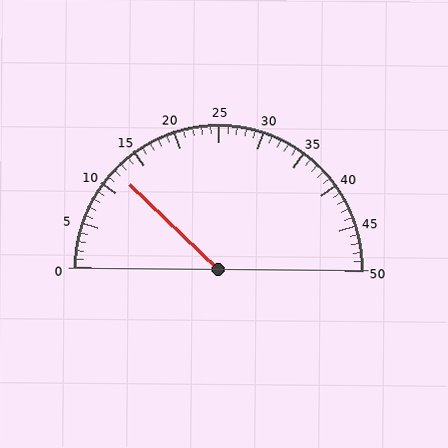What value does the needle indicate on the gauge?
The needle indicates approximately 12.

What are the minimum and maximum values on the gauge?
The gauge ranges from 0 to 50.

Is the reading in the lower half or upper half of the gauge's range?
The reading is in the lower half of the range (0 to 50).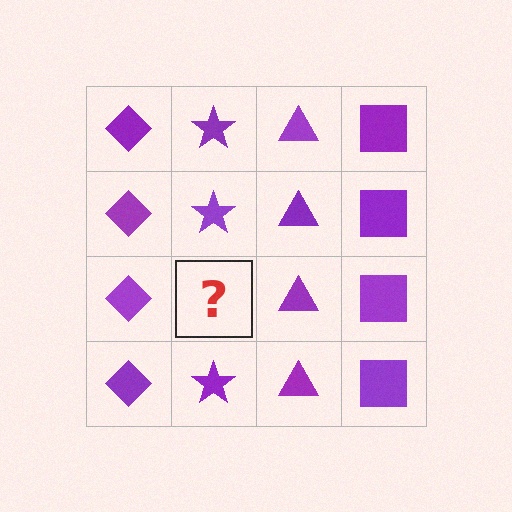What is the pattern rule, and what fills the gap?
The rule is that each column has a consistent shape. The gap should be filled with a purple star.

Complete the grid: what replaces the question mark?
The question mark should be replaced with a purple star.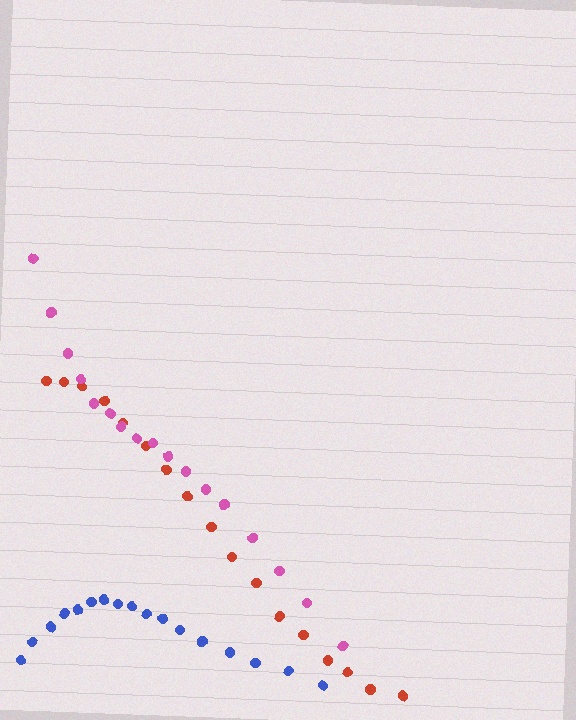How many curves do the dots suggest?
There are 3 distinct paths.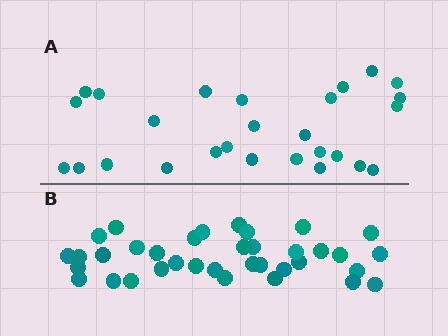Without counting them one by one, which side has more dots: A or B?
Region B (the bottom region) has more dots.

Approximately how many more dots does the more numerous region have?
Region B has roughly 8 or so more dots than region A.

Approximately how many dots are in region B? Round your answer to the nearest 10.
About 40 dots. (The exact count is 36, which rounds to 40.)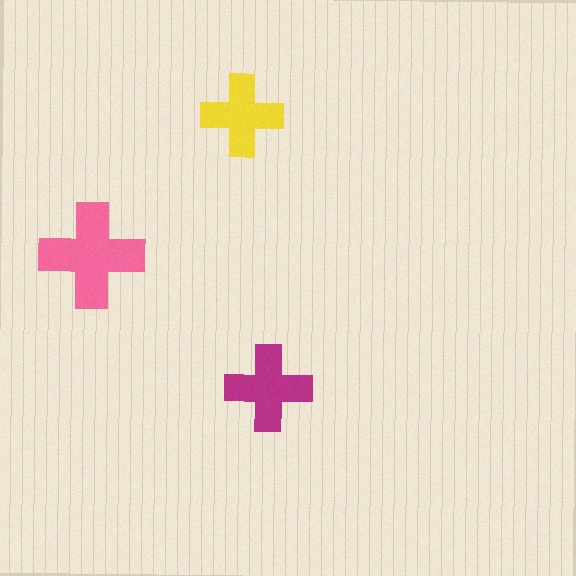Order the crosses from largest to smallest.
the pink one, the magenta one, the yellow one.